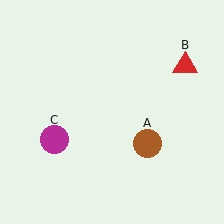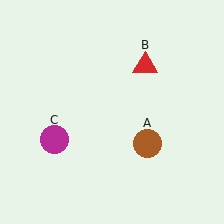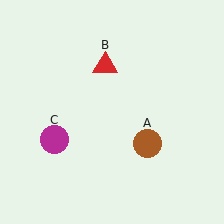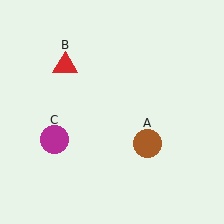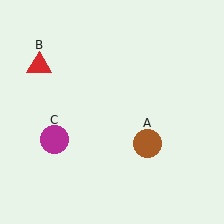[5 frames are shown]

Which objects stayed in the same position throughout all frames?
Brown circle (object A) and magenta circle (object C) remained stationary.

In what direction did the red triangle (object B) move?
The red triangle (object B) moved left.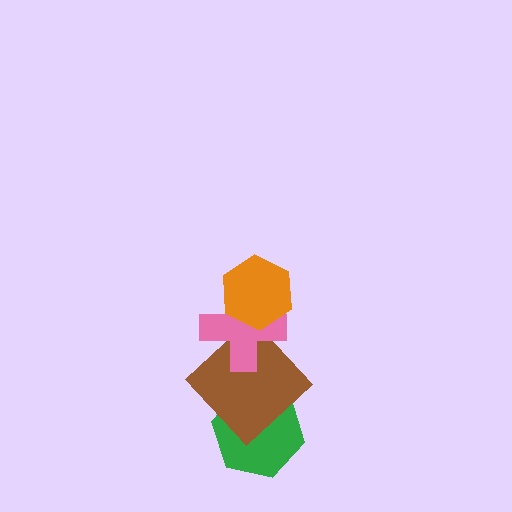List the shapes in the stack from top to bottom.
From top to bottom: the orange hexagon, the pink cross, the brown diamond, the green hexagon.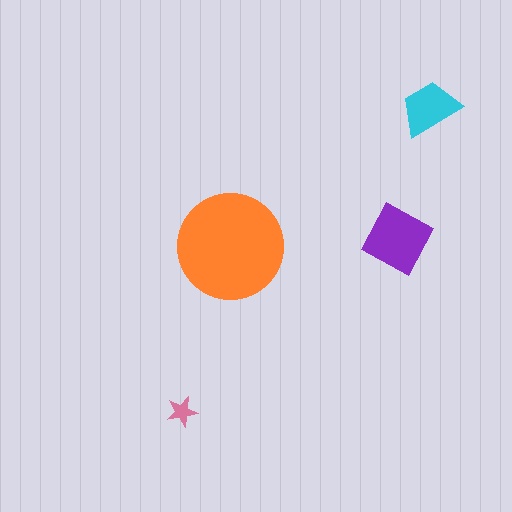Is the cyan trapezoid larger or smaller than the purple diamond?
Smaller.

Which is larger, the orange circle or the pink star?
The orange circle.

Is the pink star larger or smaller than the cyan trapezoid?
Smaller.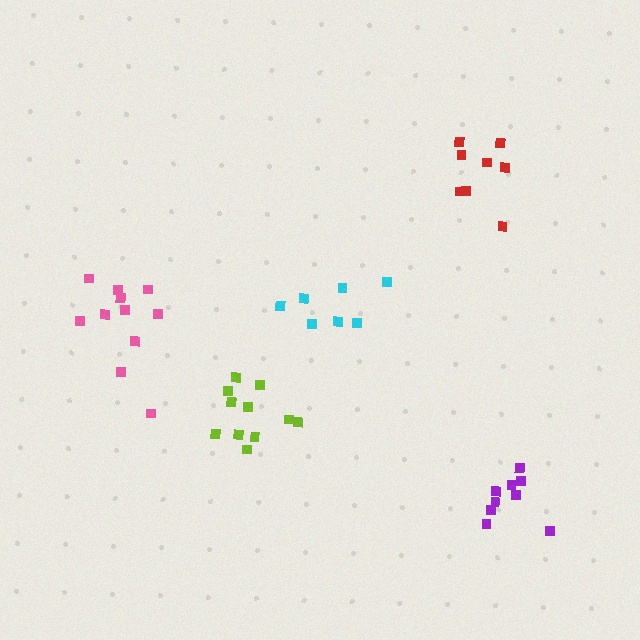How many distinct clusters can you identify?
There are 5 distinct clusters.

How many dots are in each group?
Group 1: 7 dots, Group 2: 11 dots, Group 3: 8 dots, Group 4: 11 dots, Group 5: 9 dots (46 total).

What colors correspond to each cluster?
The clusters are colored: cyan, pink, red, lime, purple.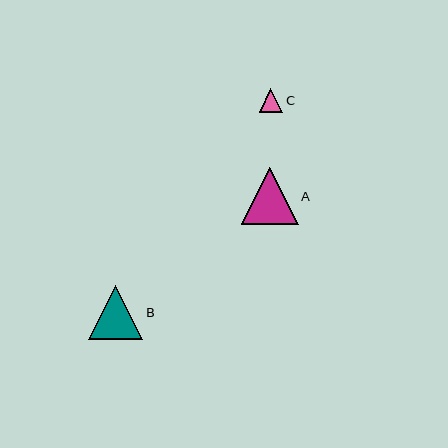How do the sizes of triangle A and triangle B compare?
Triangle A and triangle B are approximately the same size.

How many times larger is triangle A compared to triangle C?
Triangle A is approximately 2.4 times the size of triangle C.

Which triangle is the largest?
Triangle A is the largest with a size of approximately 57 pixels.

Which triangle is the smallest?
Triangle C is the smallest with a size of approximately 24 pixels.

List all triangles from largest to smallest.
From largest to smallest: A, B, C.